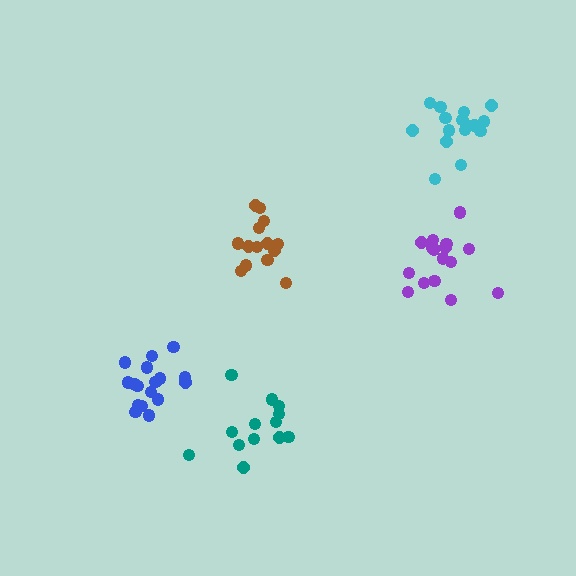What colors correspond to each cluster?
The clusters are colored: purple, teal, brown, blue, cyan.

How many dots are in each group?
Group 1: 16 dots, Group 2: 13 dots, Group 3: 14 dots, Group 4: 17 dots, Group 5: 16 dots (76 total).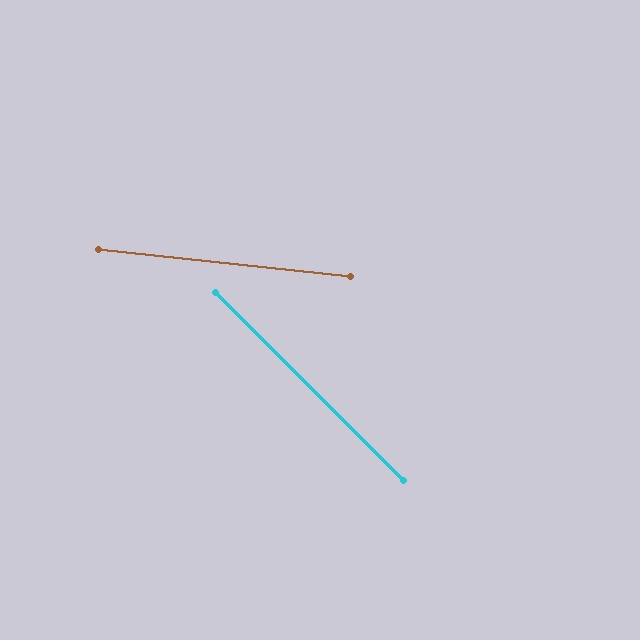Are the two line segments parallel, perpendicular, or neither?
Neither parallel nor perpendicular — they differ by about 39°.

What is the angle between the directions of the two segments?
Approximately 39 degrees.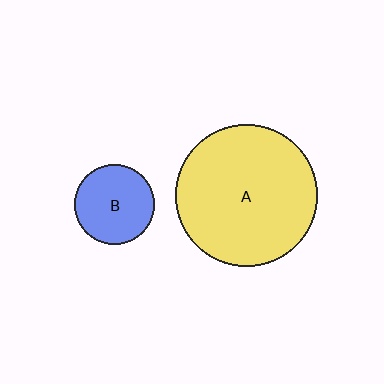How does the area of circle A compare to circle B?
Approximately 3.2 times.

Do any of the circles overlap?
No, none of the circles overlap.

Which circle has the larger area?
Circle A (yellow).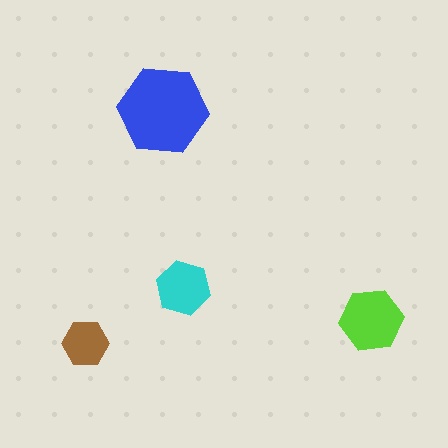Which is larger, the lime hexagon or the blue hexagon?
The blue one.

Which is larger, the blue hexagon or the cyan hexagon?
The blue one.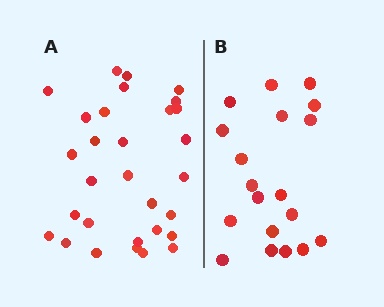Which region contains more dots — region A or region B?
Region A (the left region) has more dots.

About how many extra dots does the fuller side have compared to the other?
Region A has roughly 12 or so more dots than region B.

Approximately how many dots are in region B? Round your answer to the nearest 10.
About 20 dots. (The exact count is 19, which rounds to 20.)